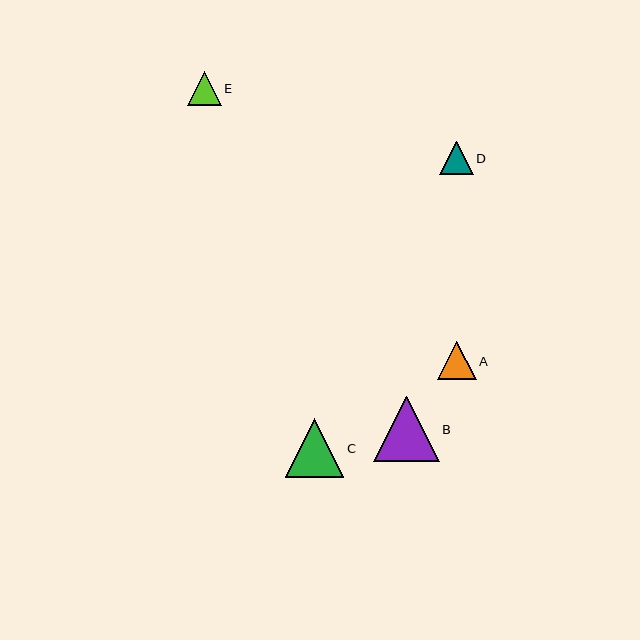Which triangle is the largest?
Triangle B is the largest with a size of approximately 66 pixels.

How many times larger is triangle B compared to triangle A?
Triangle B is approximately 1.7 times the size of triangle A.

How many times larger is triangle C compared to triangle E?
Triangle C is approximately 1.7 times the size of triangle E.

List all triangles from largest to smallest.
From largest to smallest: B, C, A, E, D.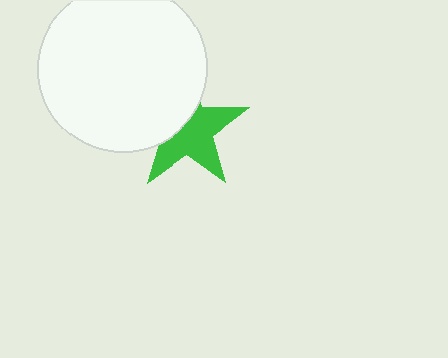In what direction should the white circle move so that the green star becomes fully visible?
The white circle should move toward the upper-left. That is the shortest direction to clear the overlap and leave the green star fully visible.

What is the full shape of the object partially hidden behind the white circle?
The partially hidden object is a green star.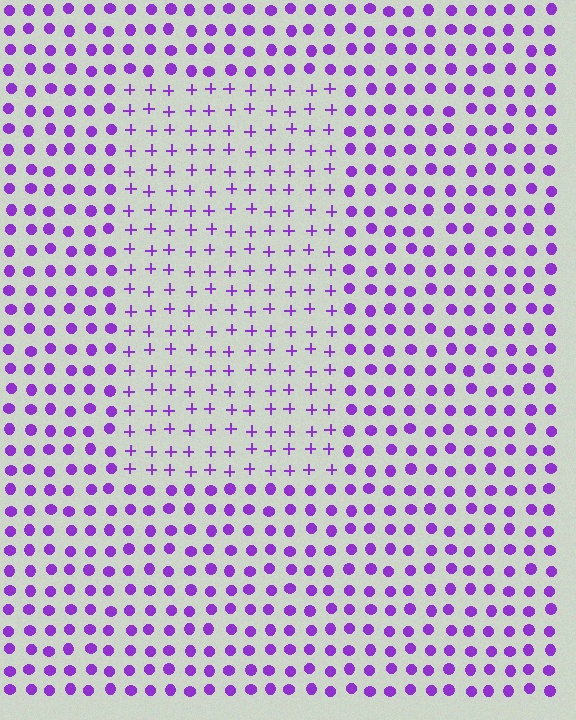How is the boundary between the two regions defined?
The boundary is defined by a change in element shape: plus signs inside vs. circles outside. All elements share the same color and spacing.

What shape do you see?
I see a rectangle.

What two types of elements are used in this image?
The image uses plus signs inside the rectangle region and circles outside it.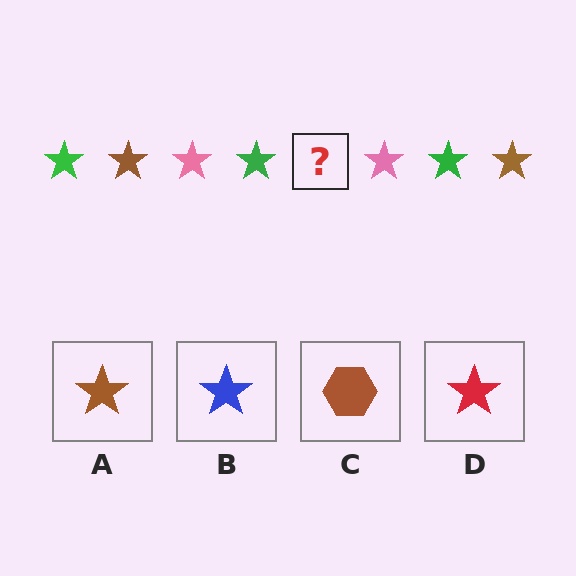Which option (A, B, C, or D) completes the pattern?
A.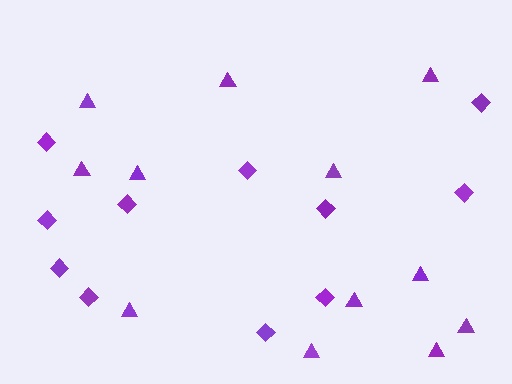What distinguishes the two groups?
There are 2 groups: one group of triangles (12) and one group of diamonds (11).